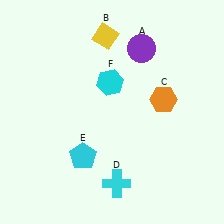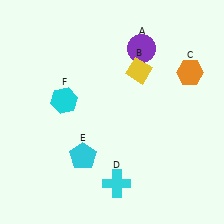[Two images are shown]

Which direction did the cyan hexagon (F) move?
The cyan hexagon (F) moved left.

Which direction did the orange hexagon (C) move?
The orange hexagon (C) moved up.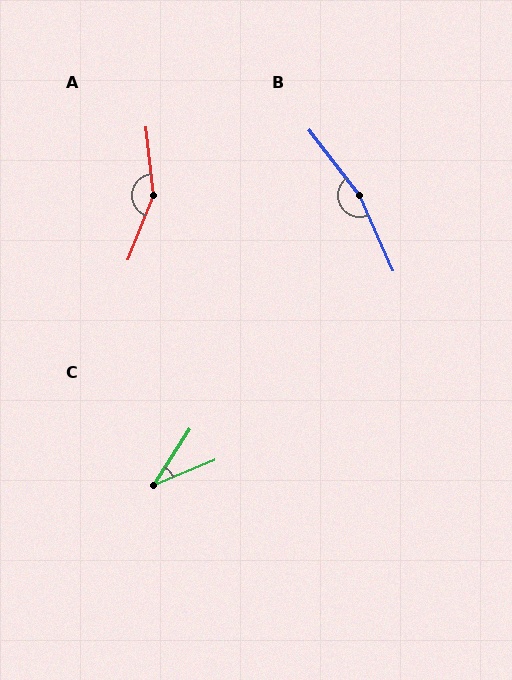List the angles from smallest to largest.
C (34°), A (152°), B (166°).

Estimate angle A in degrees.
Approximately 152 degrees.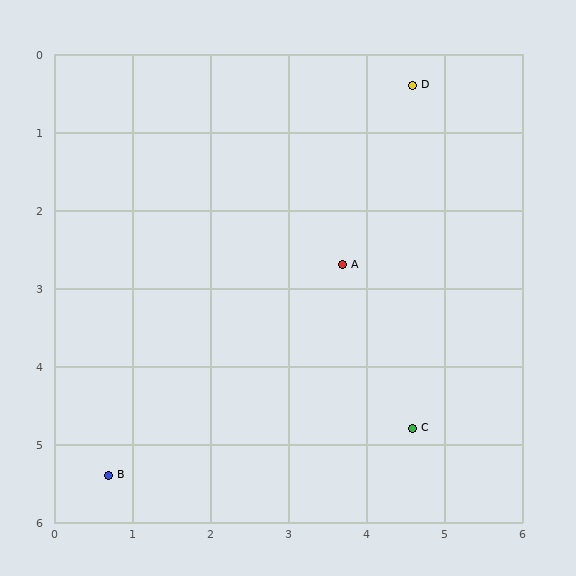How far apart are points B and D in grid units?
Points B and D are about 6.3 grid units apart.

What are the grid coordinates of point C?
Point C is at approximately (4.6, 4.8).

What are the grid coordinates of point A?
Point A is at approximately (3.7, 2.7).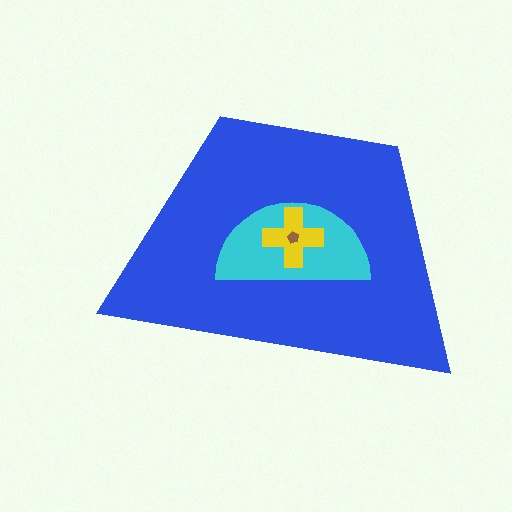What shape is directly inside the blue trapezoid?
The cyan semicircle.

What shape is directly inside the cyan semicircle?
The yellow cross.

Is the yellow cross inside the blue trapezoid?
Yes.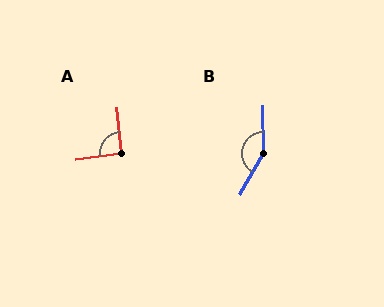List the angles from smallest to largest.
A (92°), B (149°).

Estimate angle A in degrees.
Approximately 92 degrees.